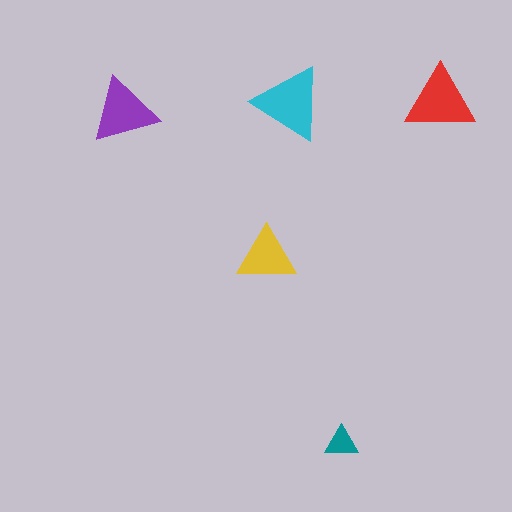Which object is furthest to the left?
The purple triangle is leftmost.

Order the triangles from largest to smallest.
the cyan one, the red one, the purple one, the yellow one, the teal one.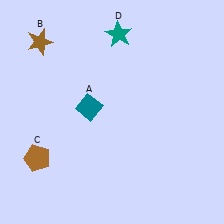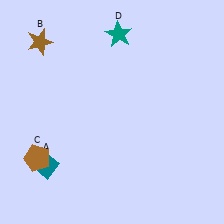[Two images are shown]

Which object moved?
The teal diamond (A) moved down.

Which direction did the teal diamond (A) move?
The teal diamond (A) moved down.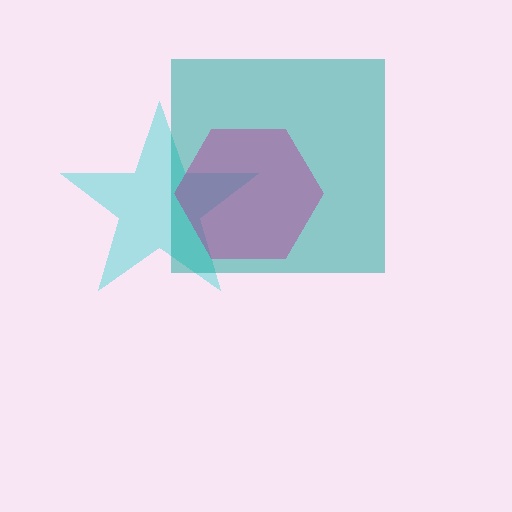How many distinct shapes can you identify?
There are 3 distinct shapes: a cyan star, a teal square, a magenta hexagon.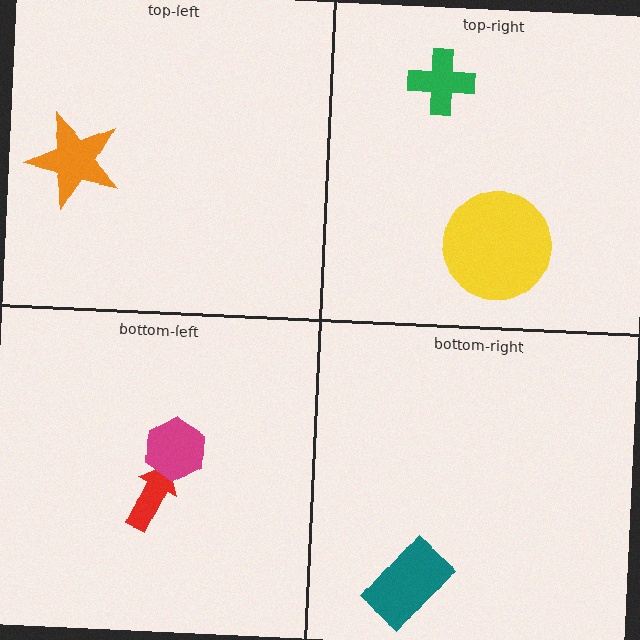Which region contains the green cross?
The top-right region.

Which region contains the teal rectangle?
The bottom-right region.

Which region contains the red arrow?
The bottom-left region.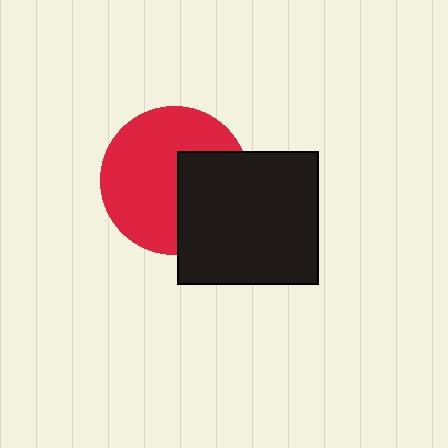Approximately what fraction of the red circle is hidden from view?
Roughly 35% of the red circle is hidden behind the black rectangle.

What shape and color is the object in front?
The object in front is a black rectangle.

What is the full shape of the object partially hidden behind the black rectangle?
The partially hidden object is a red circle.